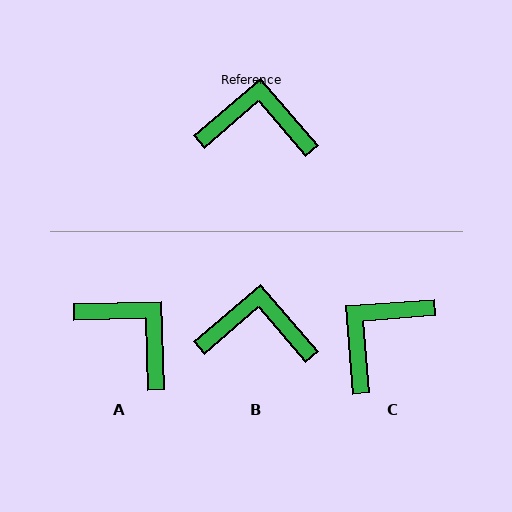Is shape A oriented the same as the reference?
No, it is off by about 39 degrees.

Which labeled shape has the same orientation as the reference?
B.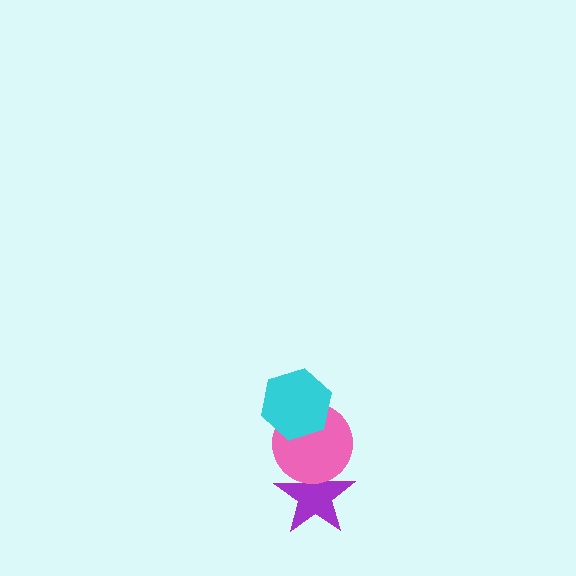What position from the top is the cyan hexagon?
The cyan hexagon is 1st from the top.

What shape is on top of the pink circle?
The cyan hexagon is on top of the pink circle.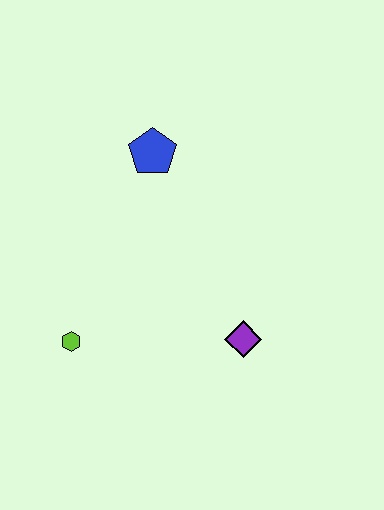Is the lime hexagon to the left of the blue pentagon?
Yes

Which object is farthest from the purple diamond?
The blue pentagon is farthest from the purple diamond.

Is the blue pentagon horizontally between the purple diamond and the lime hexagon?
Yes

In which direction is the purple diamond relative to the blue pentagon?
The purple diamond is below the blue pentagon.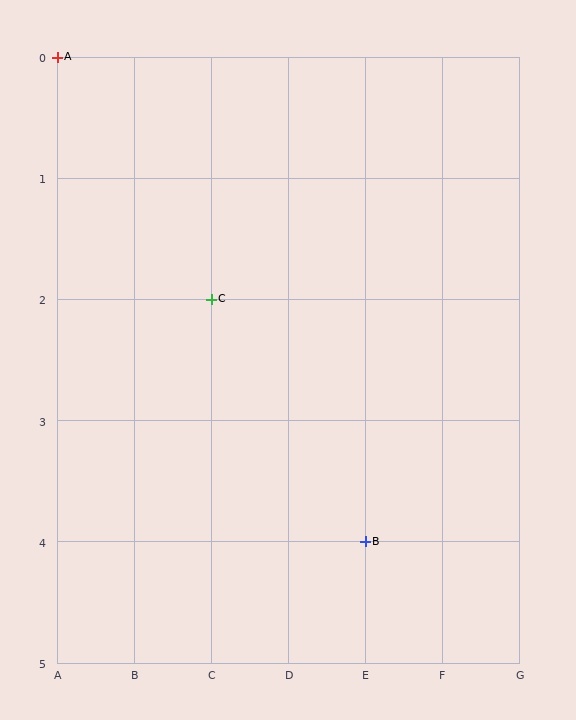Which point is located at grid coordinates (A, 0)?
Point A is at (A, 0).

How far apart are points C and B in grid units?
Points C and B are 2 columns and 2 rows apart (about 2.8 grid units diagonally).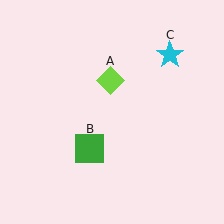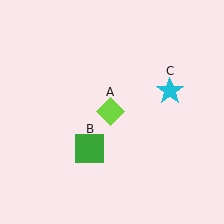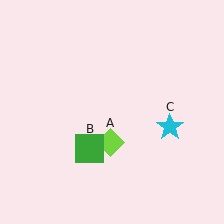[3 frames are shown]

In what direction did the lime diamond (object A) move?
The lime diamond (object A) moved down.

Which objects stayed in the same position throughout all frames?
Green square (object B) remained stationary.